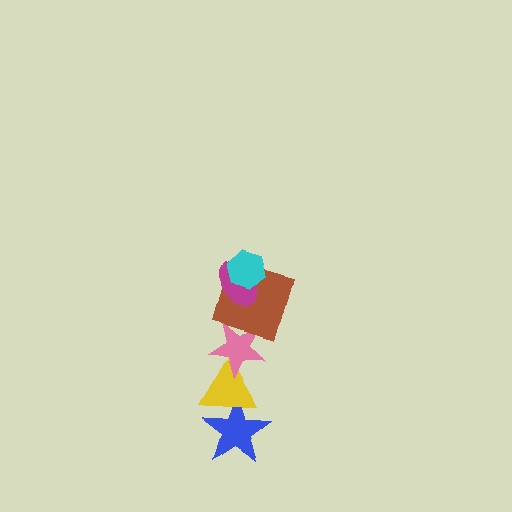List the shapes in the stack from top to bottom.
From top to bottom: the cyan hexagon, the magenta ellipse, the brown square, the pink star, the yellow triangle, the blue star.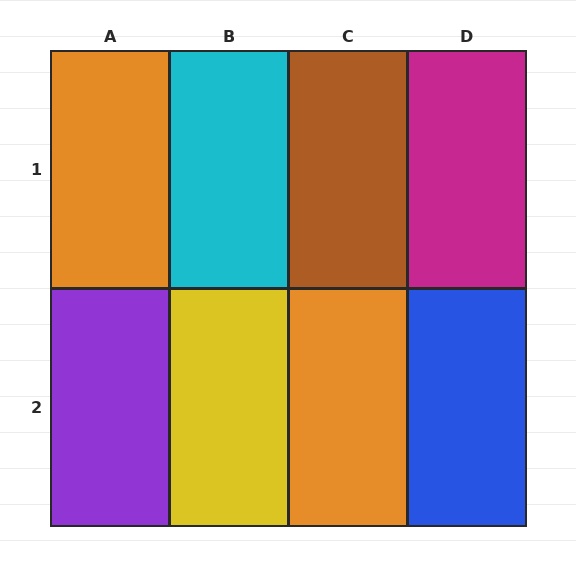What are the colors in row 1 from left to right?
Orange, cyan, brown, magenta.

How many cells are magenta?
1 cell is magenta.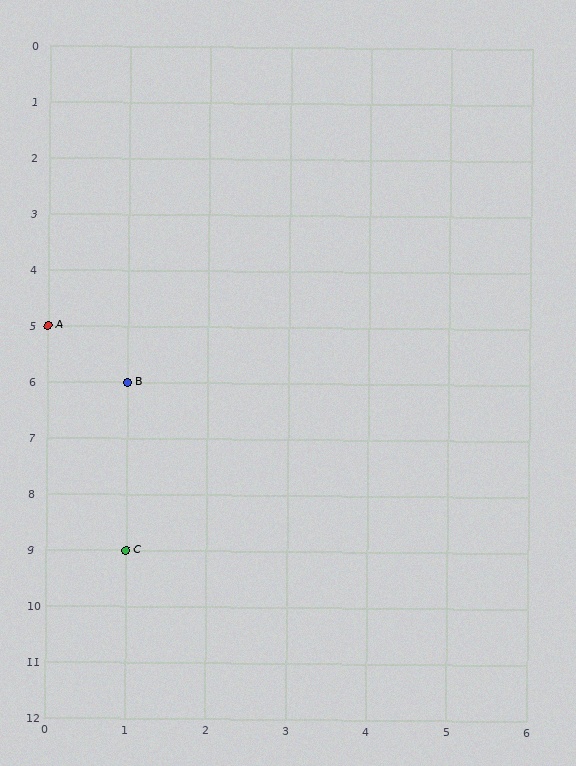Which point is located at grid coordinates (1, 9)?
Point C is at (1, 9).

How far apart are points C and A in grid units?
Points C and A are 1 column and 4 rows apart (about 4.1 grid units diagonally).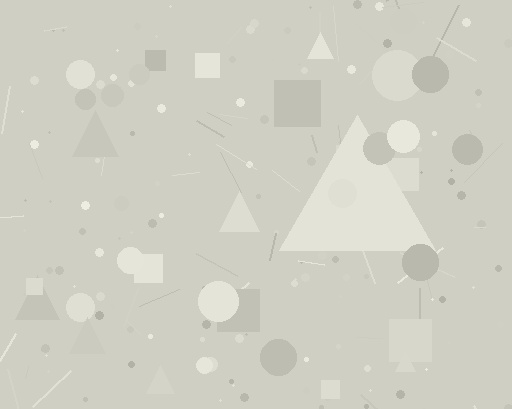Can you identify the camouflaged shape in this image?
The camouflaged shape is a triangle.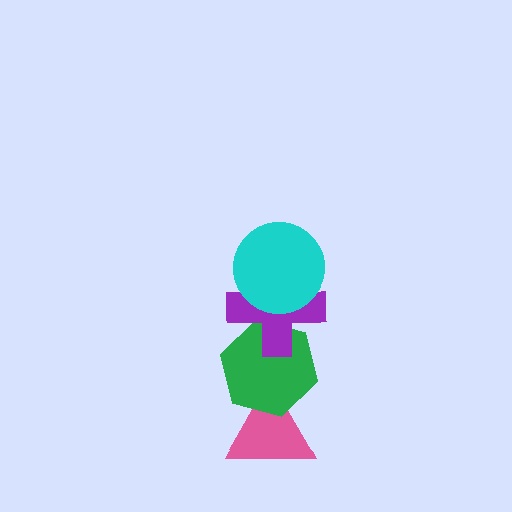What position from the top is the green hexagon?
The green hexagon is 3rd from the top.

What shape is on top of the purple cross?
The cyan circle is on top of the purple cross.